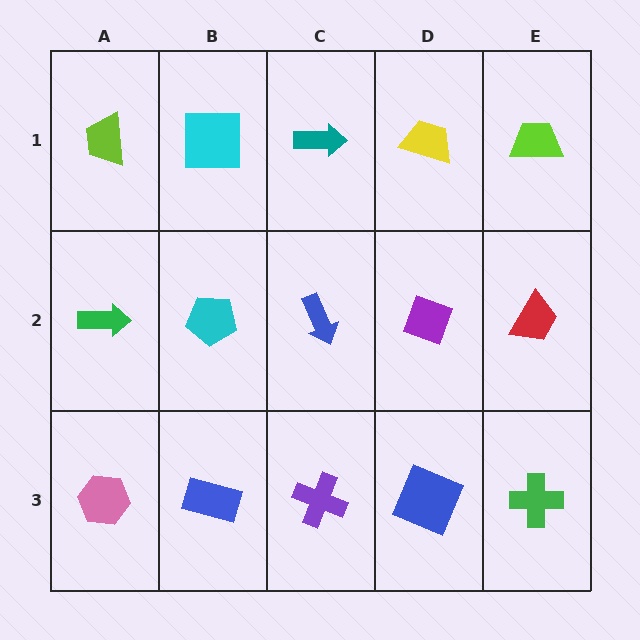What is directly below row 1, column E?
A red trapezoid.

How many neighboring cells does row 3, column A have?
2.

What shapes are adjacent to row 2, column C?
A teal arrow (row 1, column C), a purple cross (row 3, column C), a cyan pentagon (row 2, column B), a purple diamond (row 2, column D).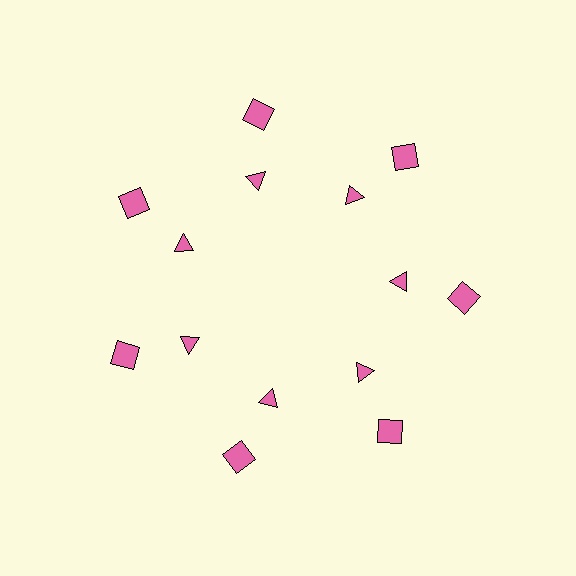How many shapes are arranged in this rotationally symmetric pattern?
There are 14 shapes, arranged in 7 groups of 2.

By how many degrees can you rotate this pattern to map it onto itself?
The pattern maps onto itself every 51 degrees of rotation.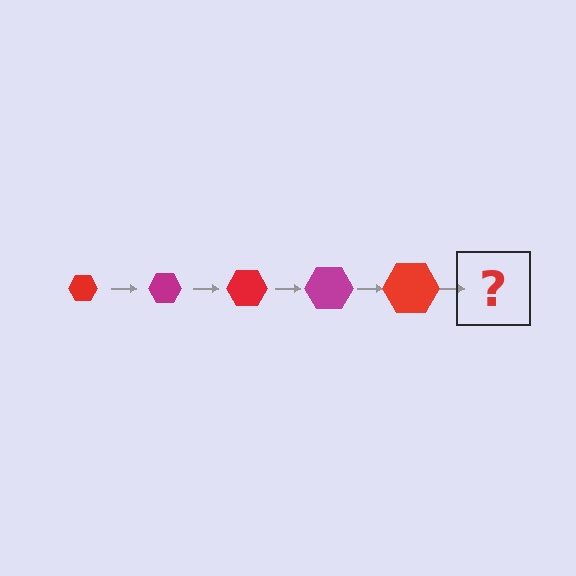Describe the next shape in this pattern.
It should be a magenta hexagon, larger than the previous one.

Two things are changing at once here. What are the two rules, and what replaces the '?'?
The two rules are that the hexagon grows larger each step and the color cycles through red and magenta. The '?' should be a magenta hexagon, larger than the previous one.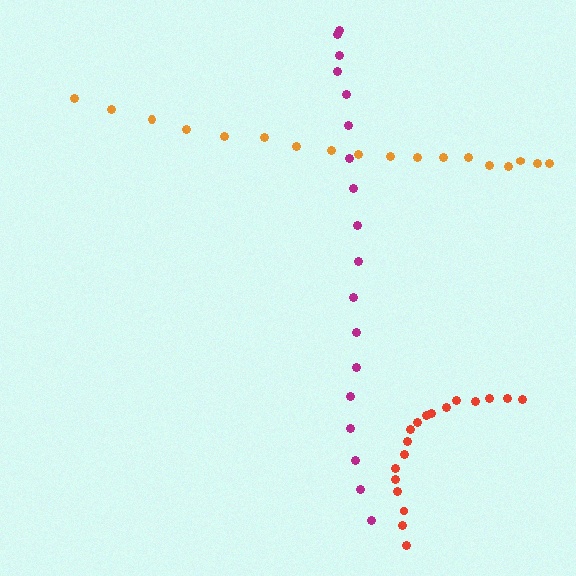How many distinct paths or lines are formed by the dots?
There are 3 distinct paths.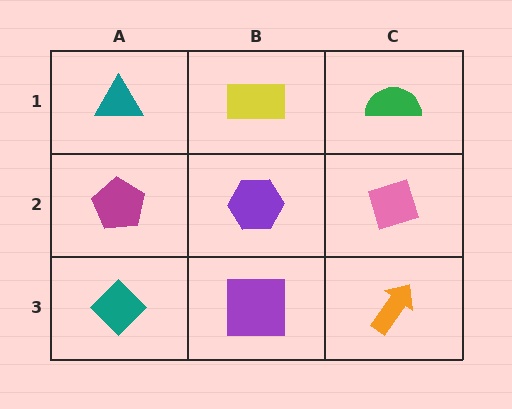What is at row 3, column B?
A purple square.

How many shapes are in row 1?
3 shapes.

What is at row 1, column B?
A yellow rectangle.